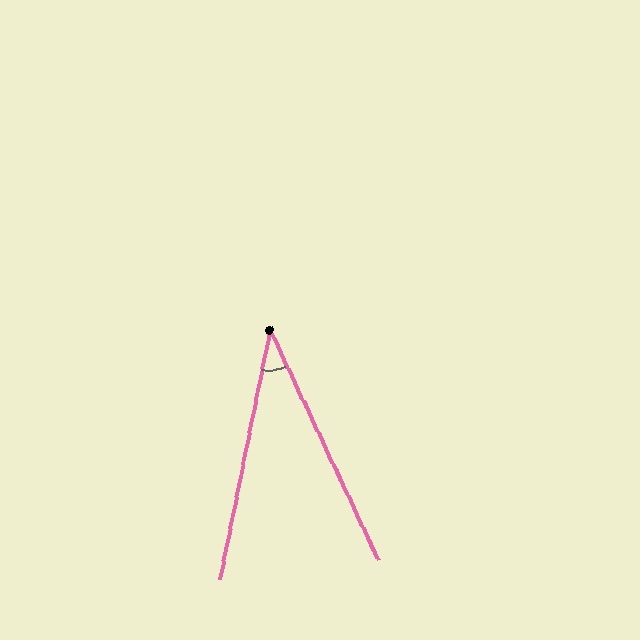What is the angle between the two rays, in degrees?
Approximately 37 degrees.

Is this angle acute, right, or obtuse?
It is acute.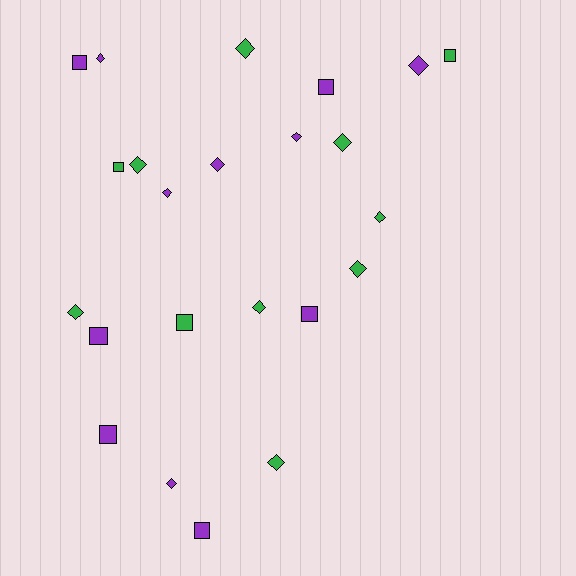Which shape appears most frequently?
Diamond, with 14 objects.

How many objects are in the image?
There are 23 objects.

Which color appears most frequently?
Purple, with 12 objects.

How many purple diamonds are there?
There are 6 purple diamonds.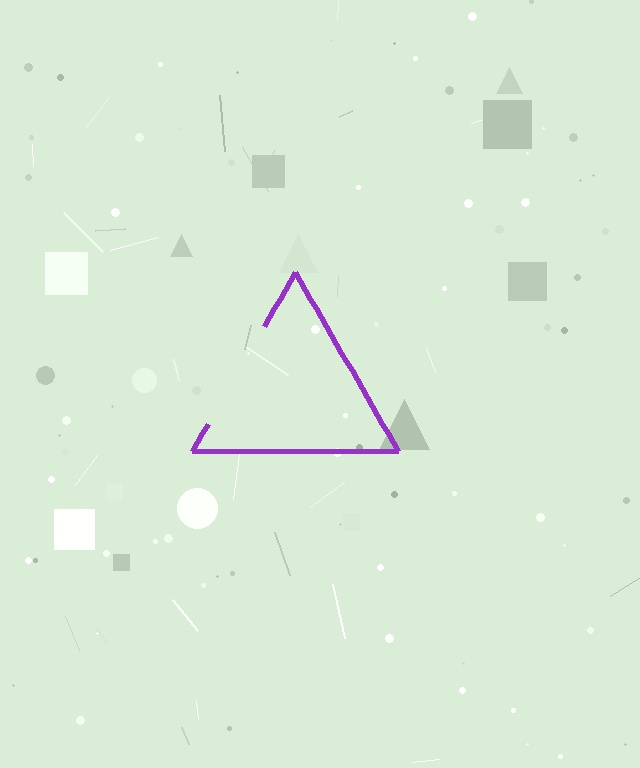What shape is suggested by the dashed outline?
The dashed outline suggests a triangle.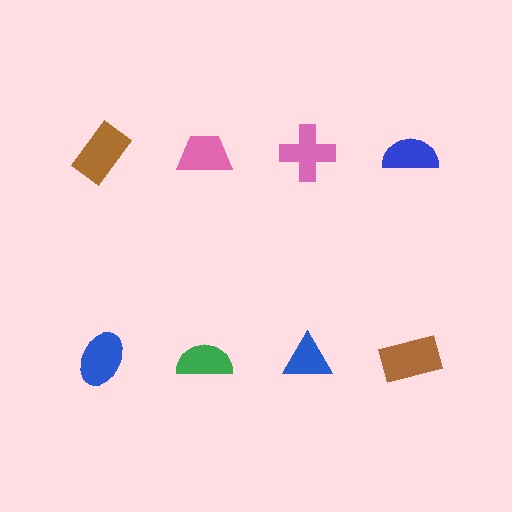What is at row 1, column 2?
A pink trapezoid.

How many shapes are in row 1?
4 shapes.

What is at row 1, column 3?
A pink cross.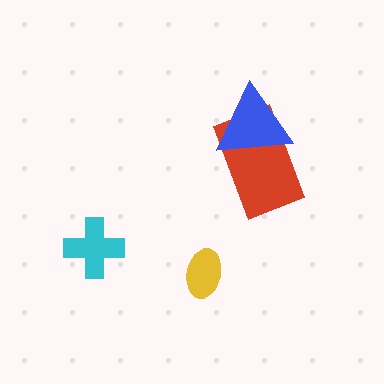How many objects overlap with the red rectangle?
1 object overlaps with the red rectangle.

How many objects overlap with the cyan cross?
0 objects overlap with the cyan cross.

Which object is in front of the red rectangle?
The blue triangle is in front of the red rectangle.